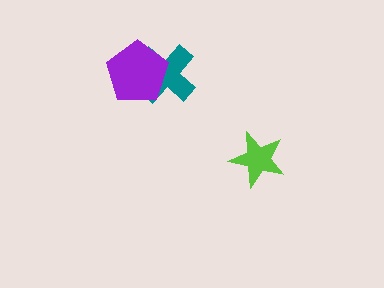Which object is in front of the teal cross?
The purple pentagon is in front of the teal cross.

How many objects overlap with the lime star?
0 objects overlap with the lime star.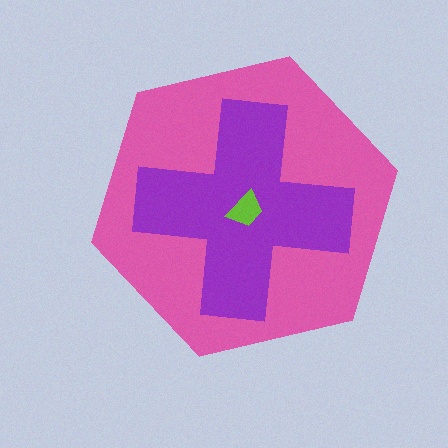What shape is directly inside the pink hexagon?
The purple cross.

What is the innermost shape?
The lime trapezoid.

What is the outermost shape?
The pink hexagon.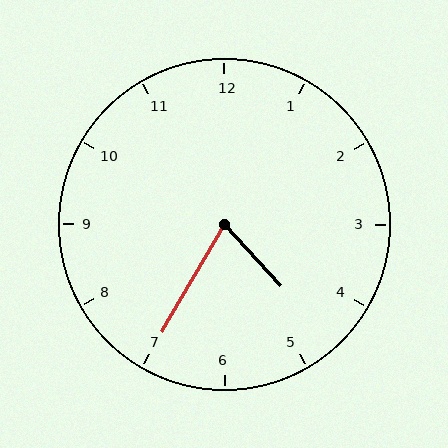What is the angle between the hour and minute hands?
Approximately 72 degrees.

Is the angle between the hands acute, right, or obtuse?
It is acute.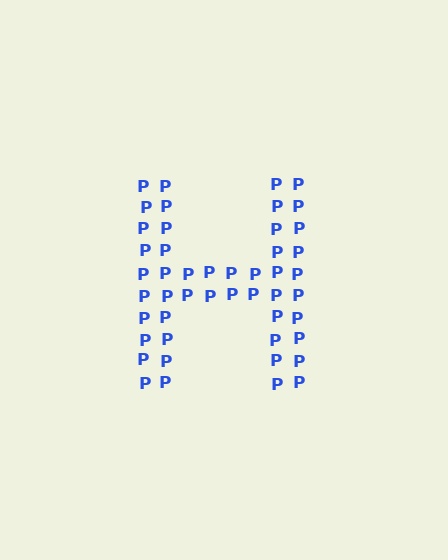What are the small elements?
The small elements are letter P's.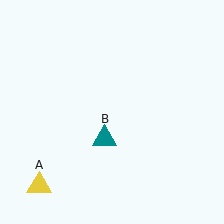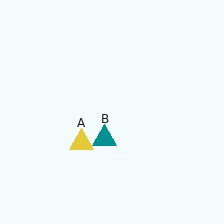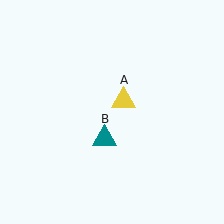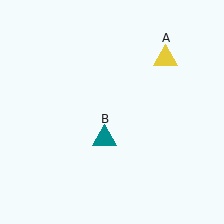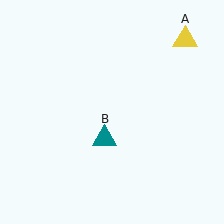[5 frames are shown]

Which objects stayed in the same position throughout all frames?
Teal triangle (object B) remained stationary.